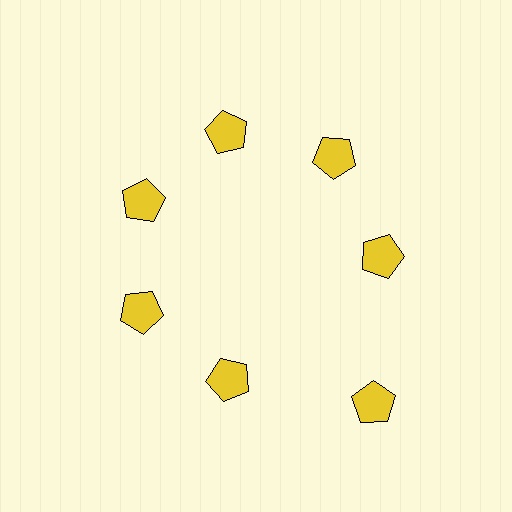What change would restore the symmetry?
The symmetry would be restored by moving it inward, back onto the ring so that all 7 pentagons sit at equal angles and equal distance from the center.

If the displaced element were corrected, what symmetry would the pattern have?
It would have 7-fold rotational symmetry — the pattern would map onto itself every 51 degrees.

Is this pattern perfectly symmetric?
No. The 7 yellow pentagons are arranged in a ring, but one element near the 5 o'clock position is pushed outward from the center, breaking the 7-fold rotational symmetry.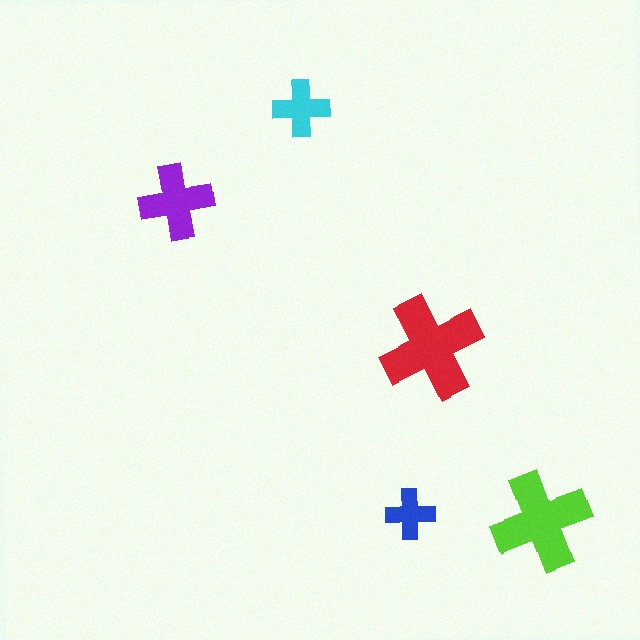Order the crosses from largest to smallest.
the red one, the lime one, the purple one, the cyan one, the blue one.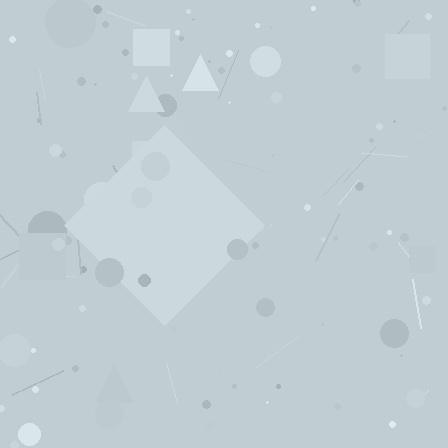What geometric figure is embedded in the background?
A diamond is embedded in the background.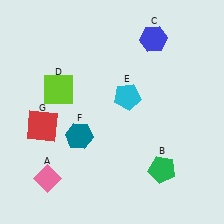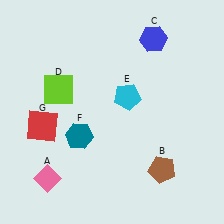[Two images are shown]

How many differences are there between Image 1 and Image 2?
There is 1 difference between the two images.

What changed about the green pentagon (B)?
In Image 1, B is green. In Image 2, it changed to brown.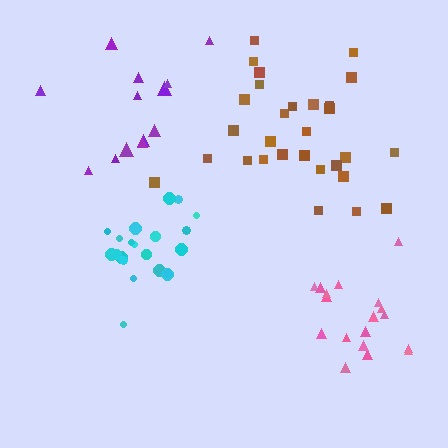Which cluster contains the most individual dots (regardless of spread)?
Brown (29).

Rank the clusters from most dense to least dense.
cyan, pink, brown, purple.